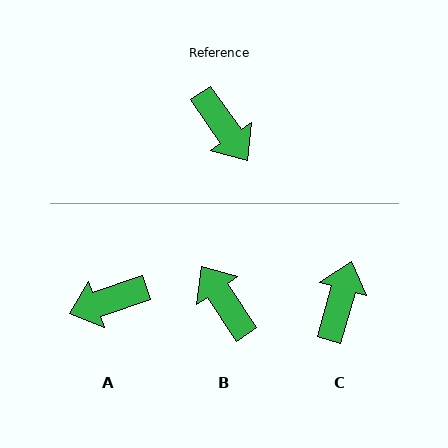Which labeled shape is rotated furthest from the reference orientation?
B, about 180 degrees away.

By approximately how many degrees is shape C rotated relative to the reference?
Approximately 130 degrees counter-clockwise.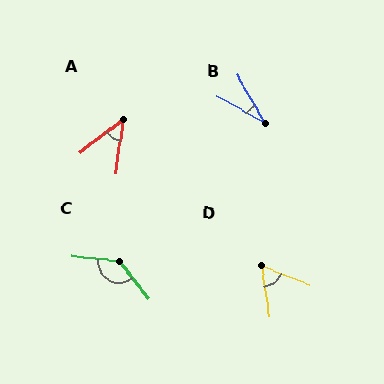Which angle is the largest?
C, at approximately 134 degrees.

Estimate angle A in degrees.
Approximately 45 degrees.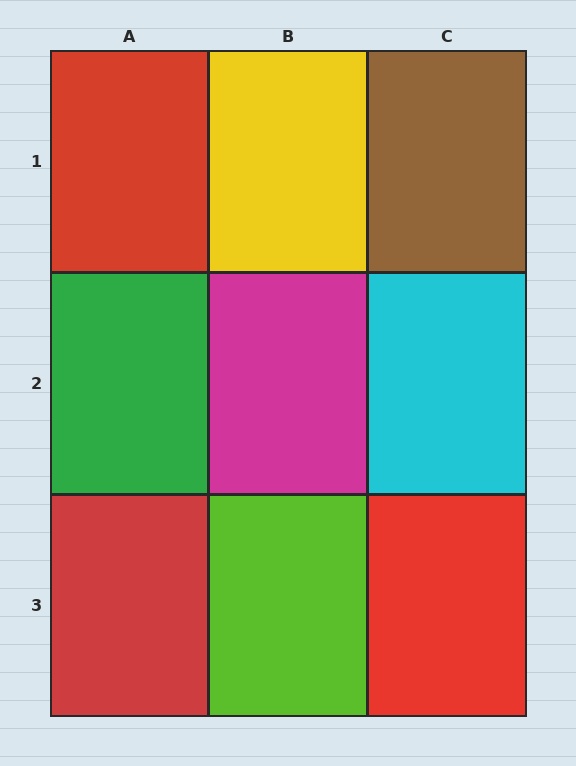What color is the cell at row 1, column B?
Yellow.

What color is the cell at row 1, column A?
Red.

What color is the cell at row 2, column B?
Magenta.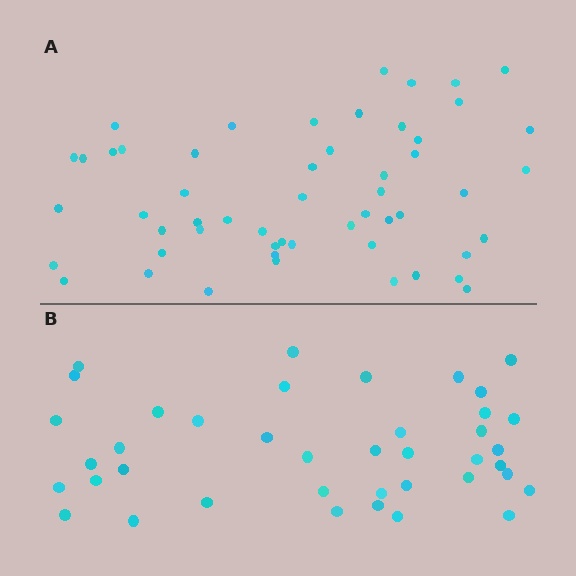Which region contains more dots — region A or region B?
Region A (the top region) has more dots.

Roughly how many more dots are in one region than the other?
Region A has approximately 15 more dots than region B.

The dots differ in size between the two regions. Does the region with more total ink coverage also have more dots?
No. Region B has more total ink coverage because its dots are larger, but region A actually contains more individual dots. Total area can be misleading — the number of items is what matters here.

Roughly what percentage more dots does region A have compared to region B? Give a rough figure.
About 35% more.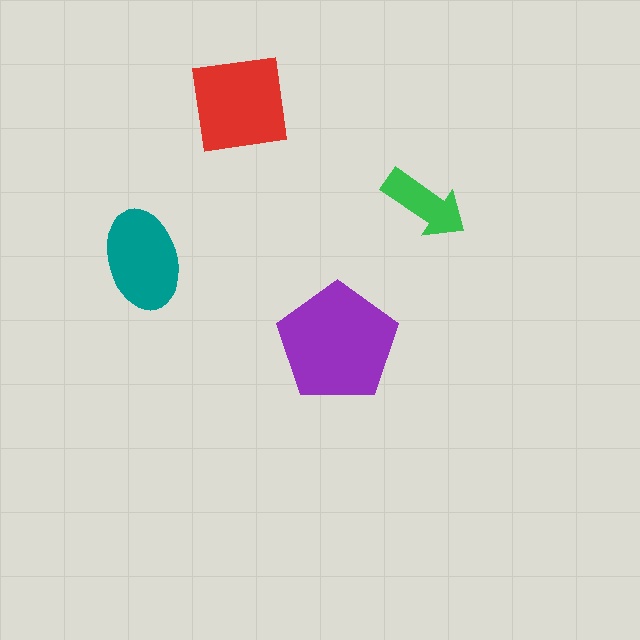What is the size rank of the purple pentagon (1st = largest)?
1st.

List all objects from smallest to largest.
The green arrow, the teal ellipse, the red square, the purple pentagon.